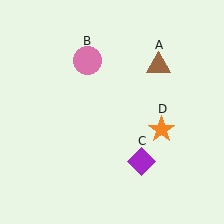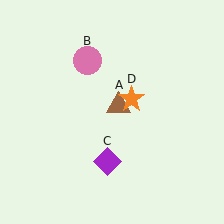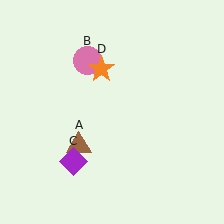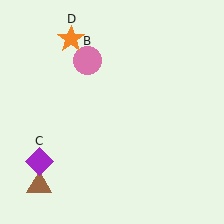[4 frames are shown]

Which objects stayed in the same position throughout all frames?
Pink circle (object B) remained stationary.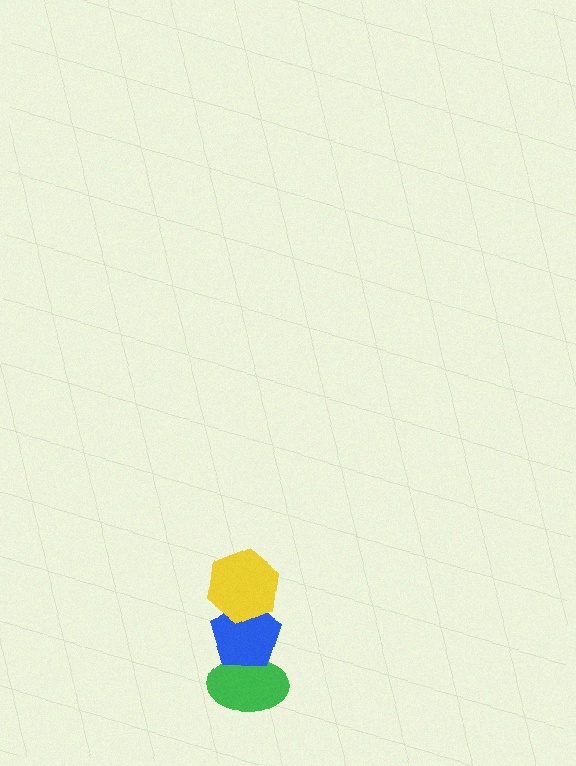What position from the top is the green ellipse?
The green ellipse is 3rd from the top.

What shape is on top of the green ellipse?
The blue pentagon is on top of the green ellipse.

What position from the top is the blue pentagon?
The blue pentagon is 2nd from the top.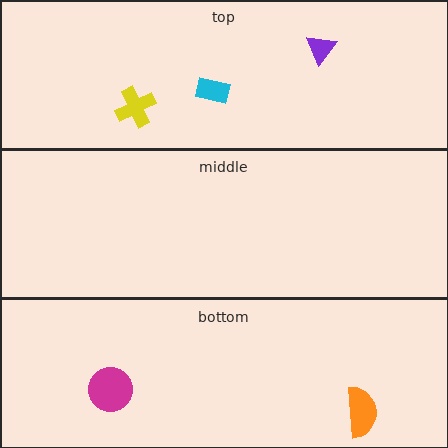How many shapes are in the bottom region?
2.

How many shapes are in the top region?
3.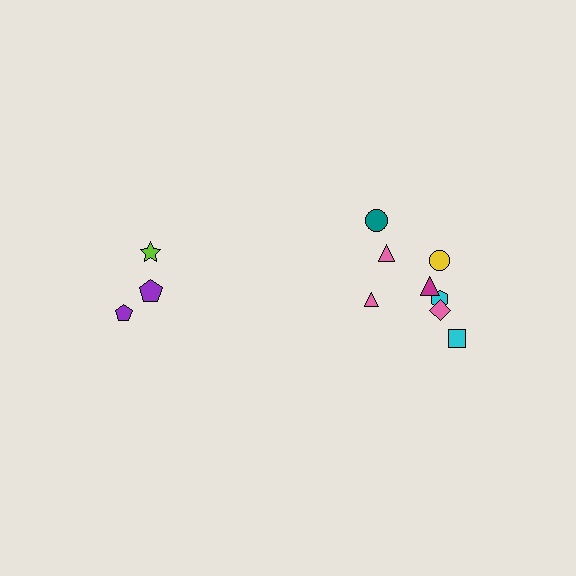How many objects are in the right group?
There are 8 objects.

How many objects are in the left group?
There are 3 objects.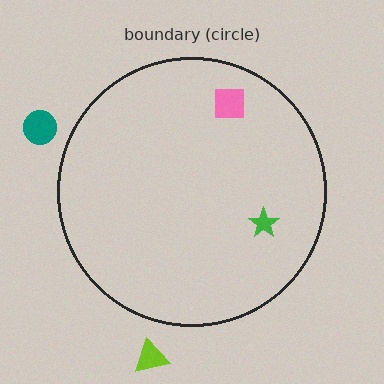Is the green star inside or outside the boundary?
Inside.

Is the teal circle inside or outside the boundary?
Outside.